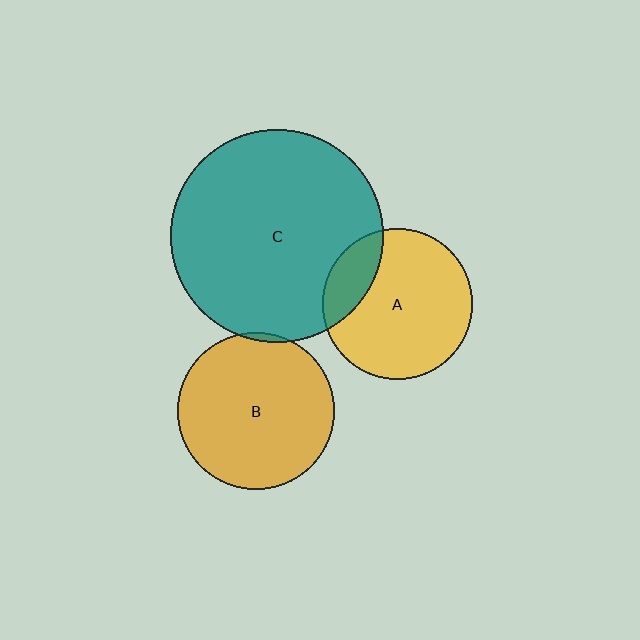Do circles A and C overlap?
Yes.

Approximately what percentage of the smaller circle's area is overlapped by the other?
Approximately 20%.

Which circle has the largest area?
Circle C (teal).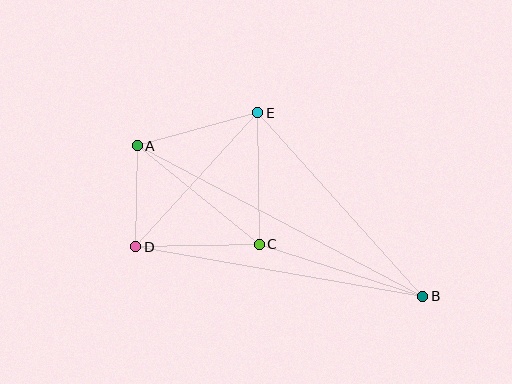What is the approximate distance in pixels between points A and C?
The distance between A and C is approximately 157 pixels.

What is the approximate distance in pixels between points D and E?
The distance between D and E is approximately 181 pixels.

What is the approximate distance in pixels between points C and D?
The distance between C and D is approximately 123 pixels.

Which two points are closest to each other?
Points A and D are closest to each other.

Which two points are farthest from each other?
Points A and B are farthest from each other.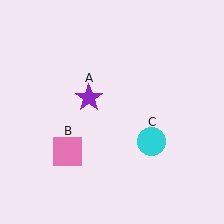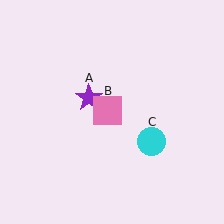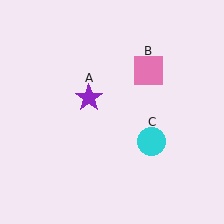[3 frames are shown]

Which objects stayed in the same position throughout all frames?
Purple star (object A) and cyan circle (object C) remained stationary.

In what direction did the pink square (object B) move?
The pink square (object B) moved up and to the right.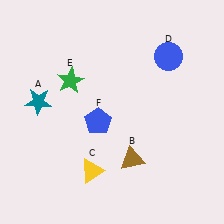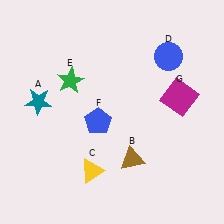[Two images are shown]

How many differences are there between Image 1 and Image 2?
There is 1 difference between the two images.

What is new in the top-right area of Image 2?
A magenta square (G) was added in the top-right area of Image 2.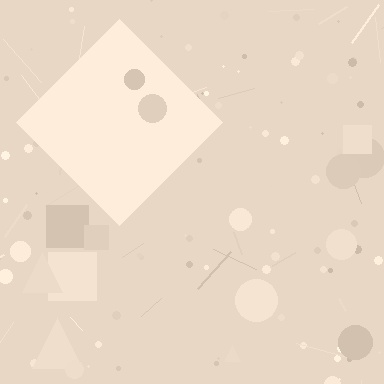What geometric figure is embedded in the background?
A diamond is embedded in the background.